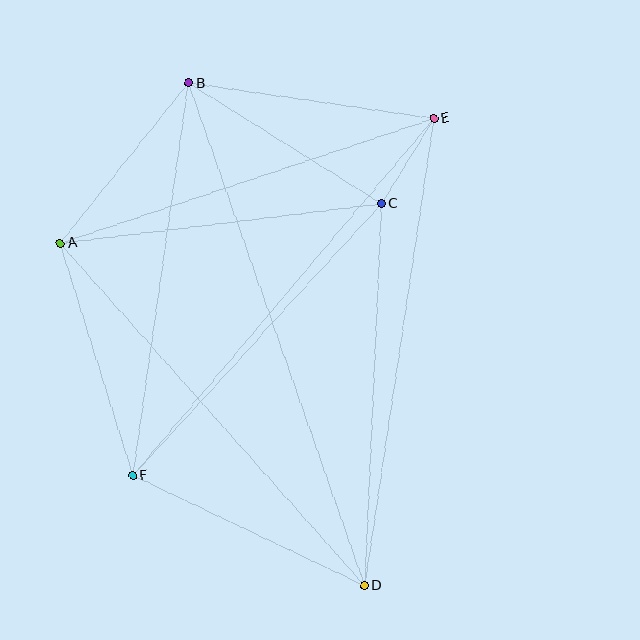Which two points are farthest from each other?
Points B and D are farthest from each other.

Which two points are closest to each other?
Points C and E are closest to each other.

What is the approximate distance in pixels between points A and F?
The distance between A and F is approximately 243 pixels.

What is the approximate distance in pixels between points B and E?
The distance between B and E is approximately 248 pixels.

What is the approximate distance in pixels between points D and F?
The distance between D and F is approximately 257 pixels.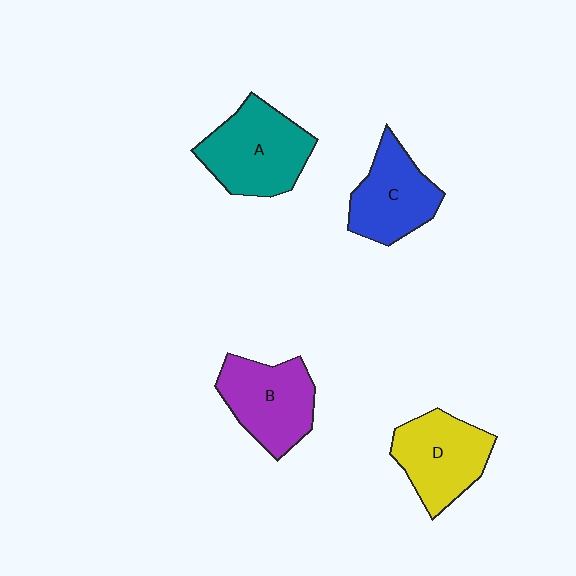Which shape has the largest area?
Shape A (teal).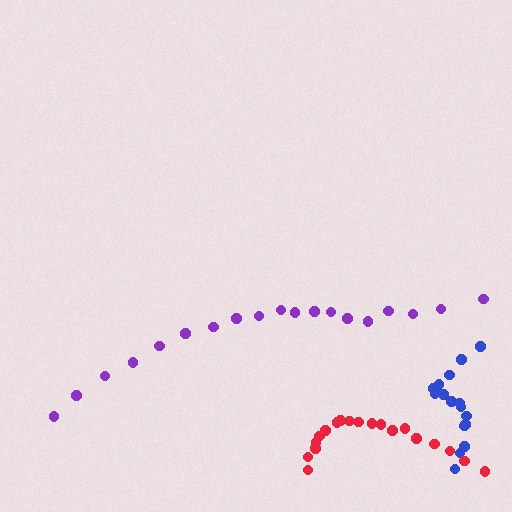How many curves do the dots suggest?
There are 3 distinct paths.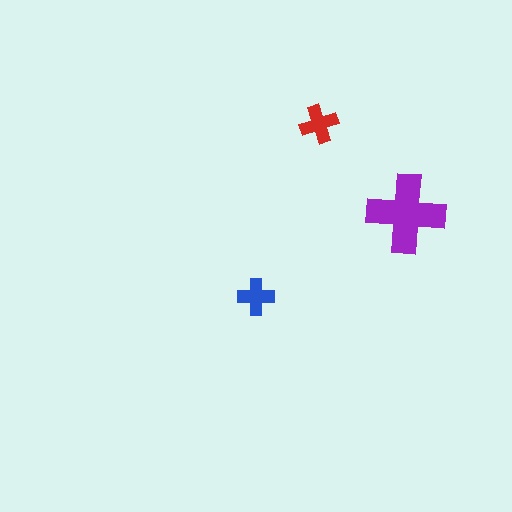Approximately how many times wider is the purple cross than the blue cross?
About 2 times wider.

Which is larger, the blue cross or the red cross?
The red one.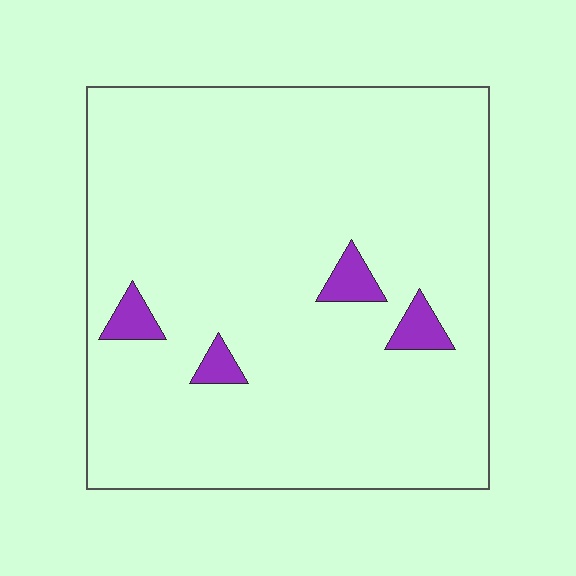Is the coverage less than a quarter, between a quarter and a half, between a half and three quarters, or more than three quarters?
Less than a quarter.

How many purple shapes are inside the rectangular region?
4.